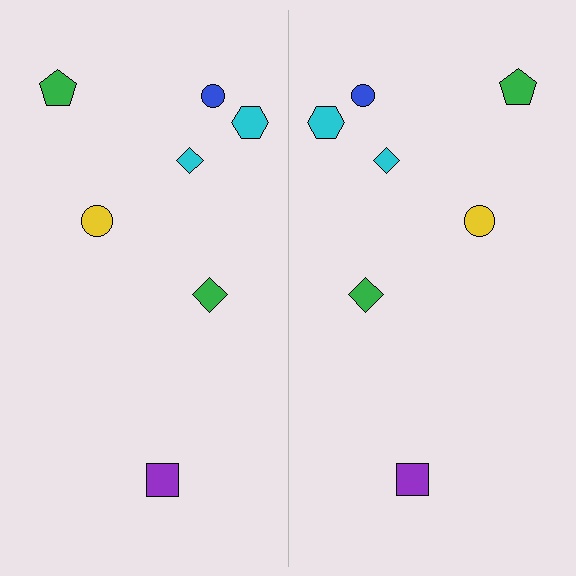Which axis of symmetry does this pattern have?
The pattern has a vertical axis of symmetry running through the center of the image.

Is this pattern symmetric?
Yes, this pattern has bilateral (reflection) symmetry.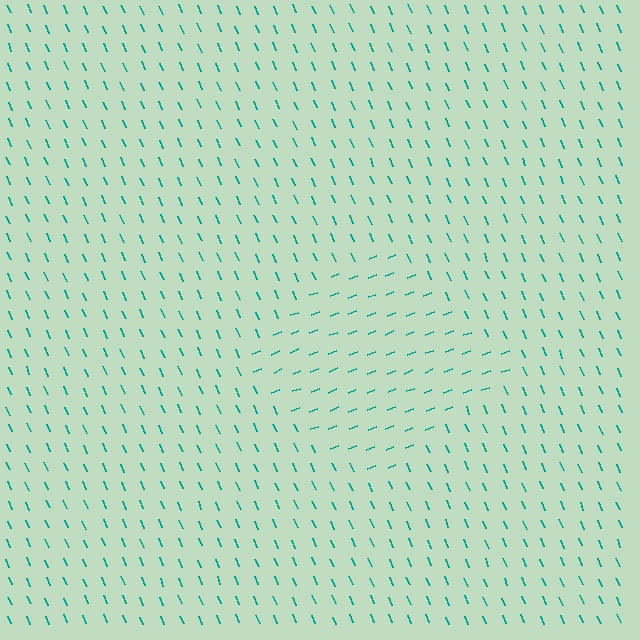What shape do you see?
I see a diamond.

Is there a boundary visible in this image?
Yes, there is a texture boundary formed by a change in line orientation.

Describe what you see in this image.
The image is filled with small teal line segments. A diamond region in the image has lines oriented differently from the surrounding lines, creating a visible texture boundary.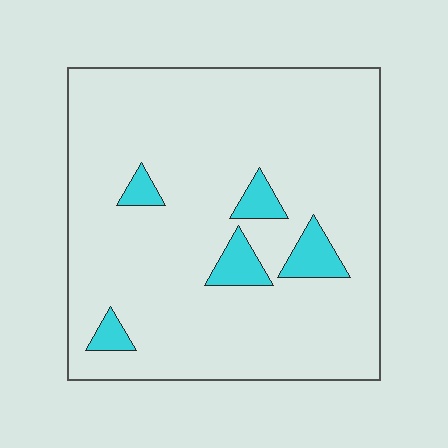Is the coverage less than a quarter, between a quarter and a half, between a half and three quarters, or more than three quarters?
Less than a quarter.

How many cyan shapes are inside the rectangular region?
5.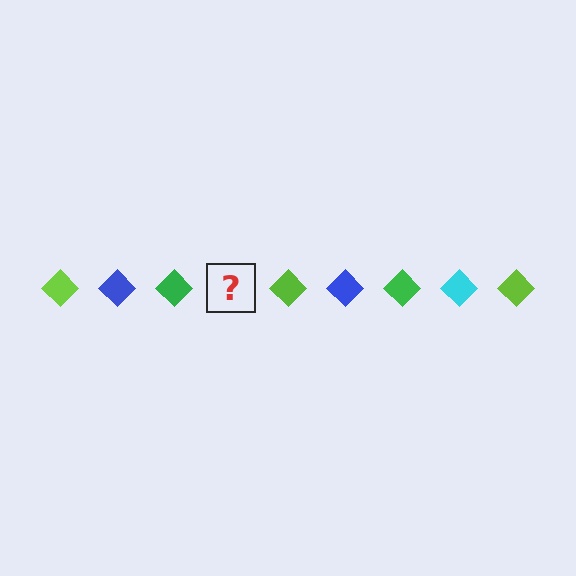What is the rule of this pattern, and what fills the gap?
The rule is that the pattern cycles through lime, blue, green, cyan diamonds. The gap should be filled with a cyan diamond.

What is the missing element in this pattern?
The missing element is a cyan diamond.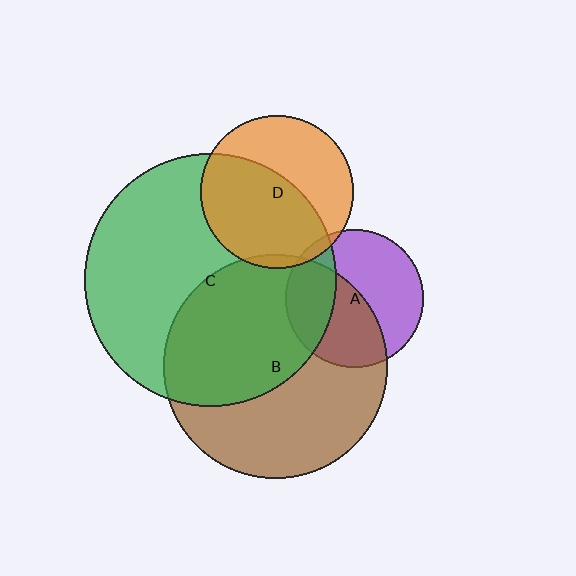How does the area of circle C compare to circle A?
Approximately 3.4 times.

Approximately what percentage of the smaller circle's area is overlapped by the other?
Approximately 55%.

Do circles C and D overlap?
Yes.